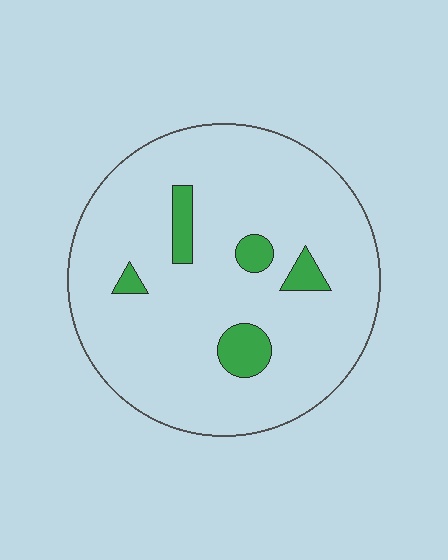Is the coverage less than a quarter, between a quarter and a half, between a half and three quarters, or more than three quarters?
Less than a quarter.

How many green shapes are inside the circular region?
5.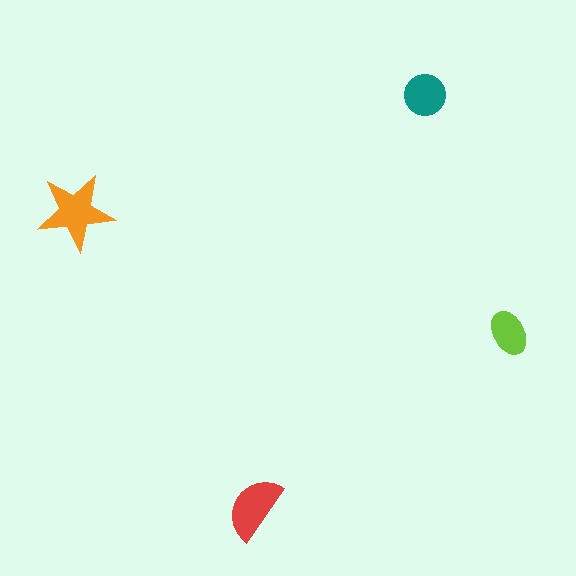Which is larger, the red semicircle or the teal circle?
The red semicircle.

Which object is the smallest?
The lime ellipse.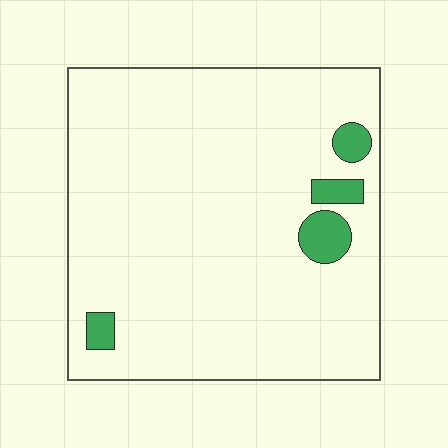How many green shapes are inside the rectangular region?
4.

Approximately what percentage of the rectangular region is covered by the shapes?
Approximately 5%.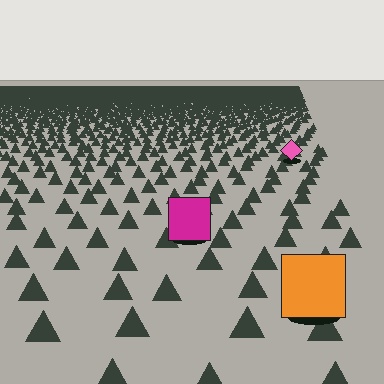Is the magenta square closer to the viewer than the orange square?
No. The orange square is closer — you can tell from the texture gradient: the ground texture is coarser near it.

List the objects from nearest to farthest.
From nearest to farthest: the orange square, the magenta square, the pink diamond.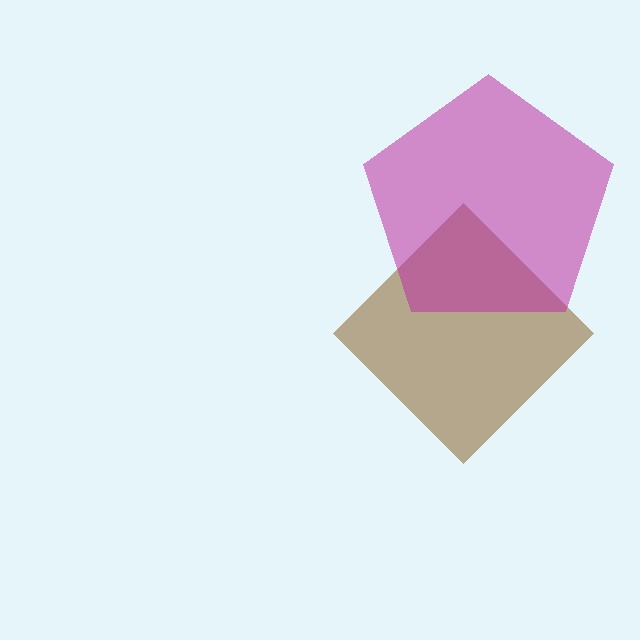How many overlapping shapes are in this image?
There are 2 overlapping shapes in the image.